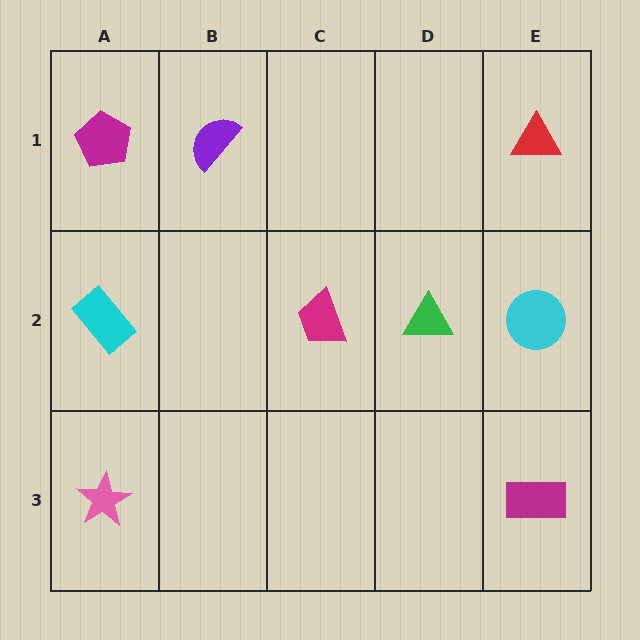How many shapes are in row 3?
2 shapes.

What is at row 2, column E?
A cyan circle.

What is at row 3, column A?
A pink star.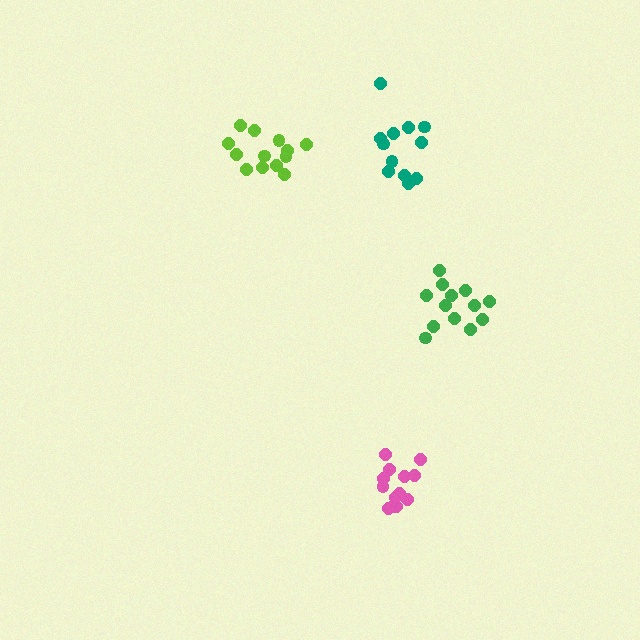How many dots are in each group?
Group 1: 13 dots, Group 2: 13 dots, Group 3: 13 dots, Group 4: 12 dots (51 total).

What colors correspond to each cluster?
The clusters are colored: pink, green, lime, teal.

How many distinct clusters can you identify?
There are 4 distinct clusters.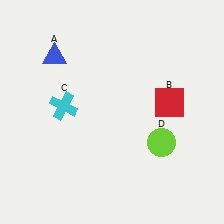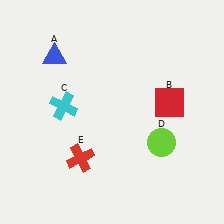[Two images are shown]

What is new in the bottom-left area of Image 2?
A red cross (E) was added in the bottom-left area of Image 2.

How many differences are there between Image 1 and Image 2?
There is 1 difference between the two images.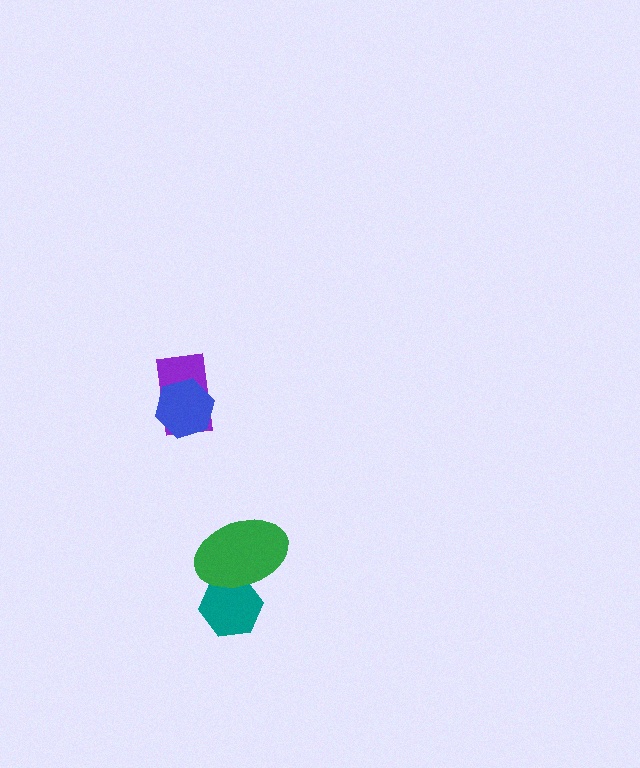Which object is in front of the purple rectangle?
The blue hexagon is in front of the purple rectangle.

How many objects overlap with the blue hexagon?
1 object overlaps with the blue hexagon.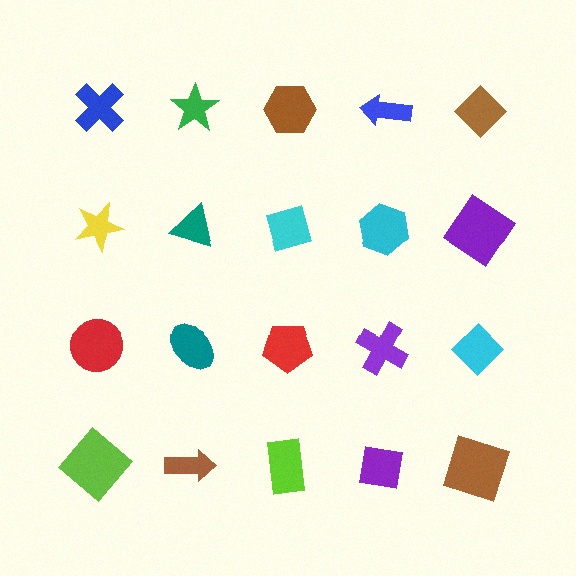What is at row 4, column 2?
A brown arrow.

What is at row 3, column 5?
A cyan diamond.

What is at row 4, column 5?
A brown square.